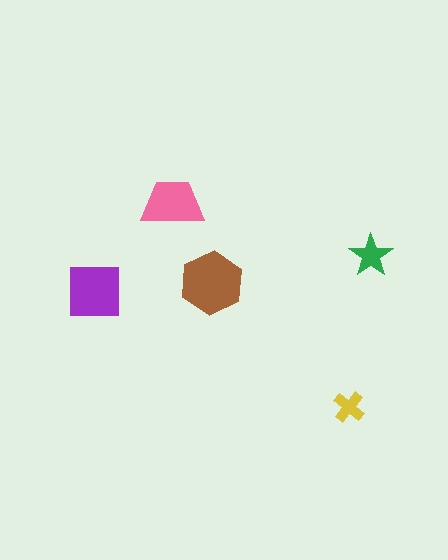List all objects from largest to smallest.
The brown hexagon, the purple square, the pink trapezoid, the green star, the yellow cross.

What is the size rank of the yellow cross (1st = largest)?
5th.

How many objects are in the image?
There are 5 objects in the image.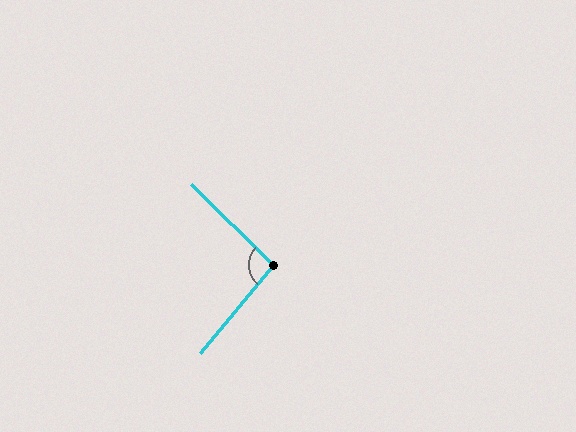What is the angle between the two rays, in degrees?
Approximately 95 degrees.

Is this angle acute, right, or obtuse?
It is obtuse.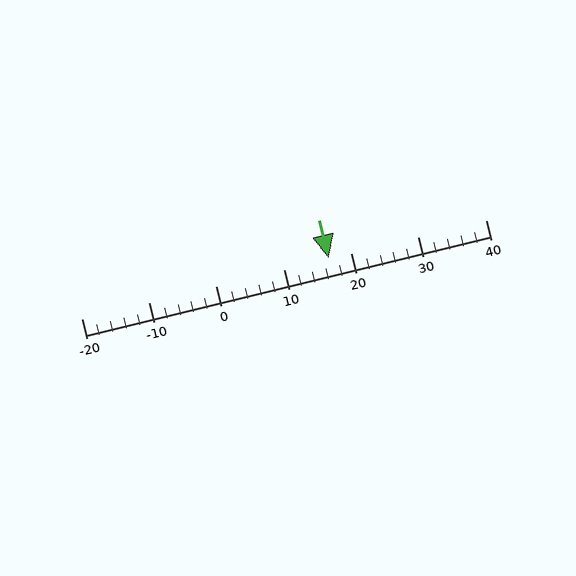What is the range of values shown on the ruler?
The ruler shows values from -20 to 40.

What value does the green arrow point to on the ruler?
The green arrow points to approximately 17.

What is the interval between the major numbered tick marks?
The major tick marks are spaced 10 units apart.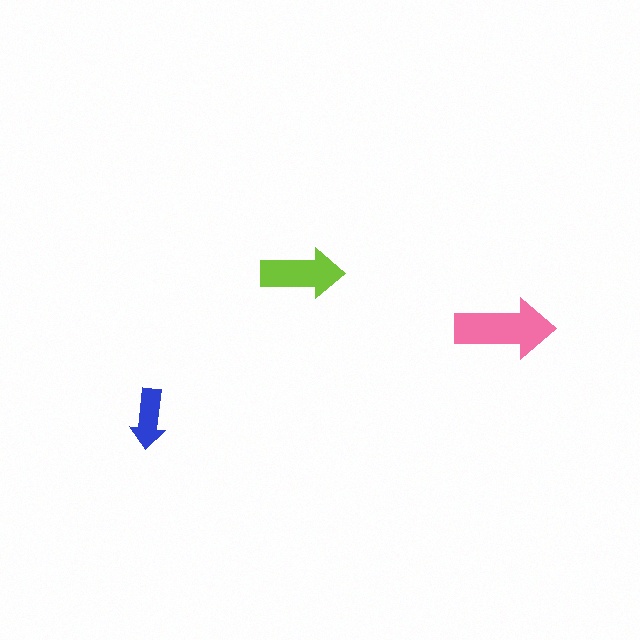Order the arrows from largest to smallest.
the pink one, the lime one, the blue one.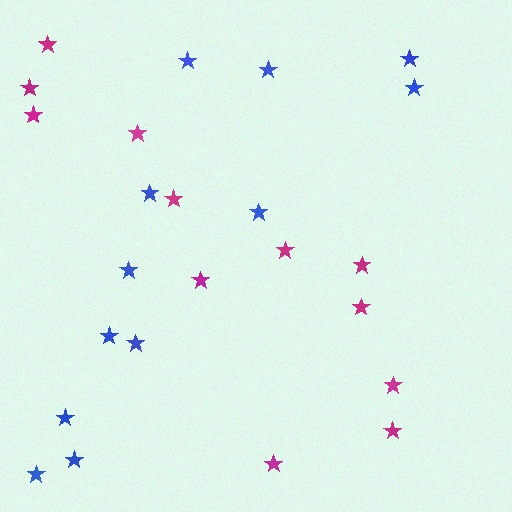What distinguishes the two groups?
There are 2 groups: one group of magenta stars (12) and one group of blue stars (12).